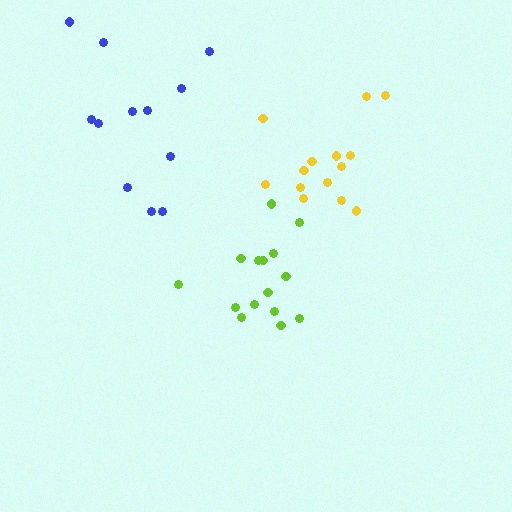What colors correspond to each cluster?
The clusters are colored: lime, blue, yellow.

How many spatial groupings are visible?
There are 3 spatial groupings.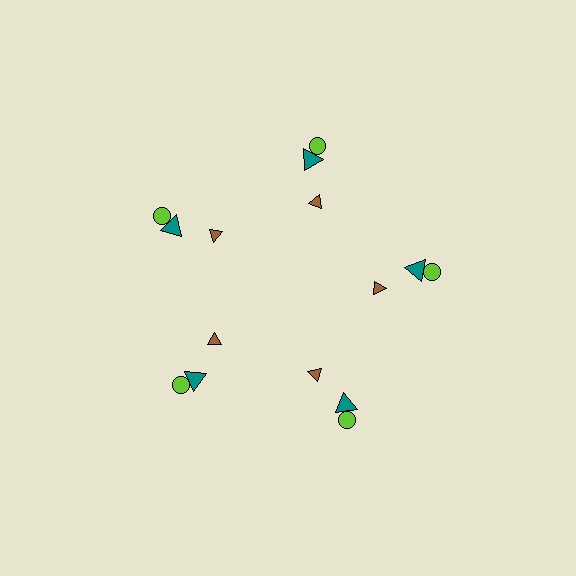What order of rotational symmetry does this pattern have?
This pattern has 5-fold rotational symmetry.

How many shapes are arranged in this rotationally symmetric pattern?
There are 15 shapes, arranged in 5 groups of 3.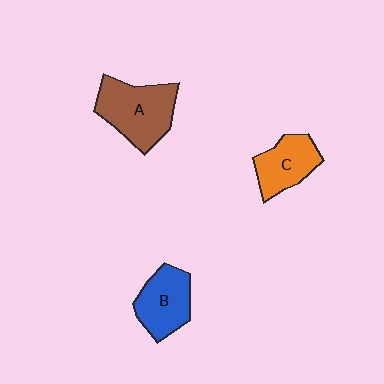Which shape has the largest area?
Shape A (brown).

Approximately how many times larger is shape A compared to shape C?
Approximately 1.5 times.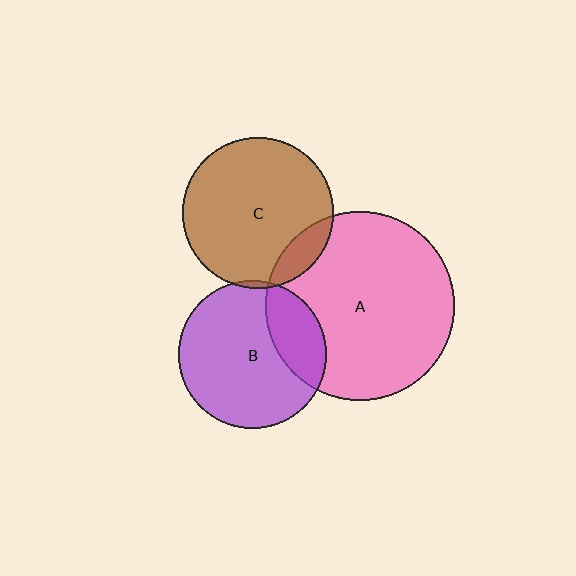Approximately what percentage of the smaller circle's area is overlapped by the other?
Approximately 10%.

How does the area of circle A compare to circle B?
Approximately 1.6 times.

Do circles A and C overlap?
Yes.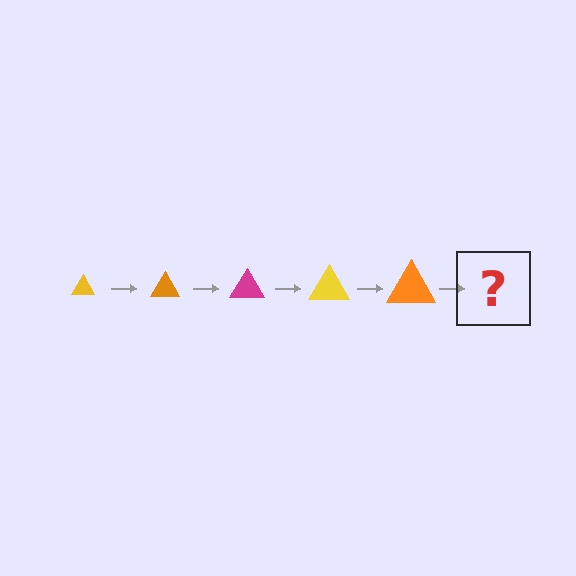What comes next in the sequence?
The next element should be a magenta triangle, larger than the previous one.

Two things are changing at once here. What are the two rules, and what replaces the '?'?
The two rules are that the triangle grows larger each step and the color cycles through yellow, orange, and magenta. The '?' should be a magenta triangle, larger than the previous one.